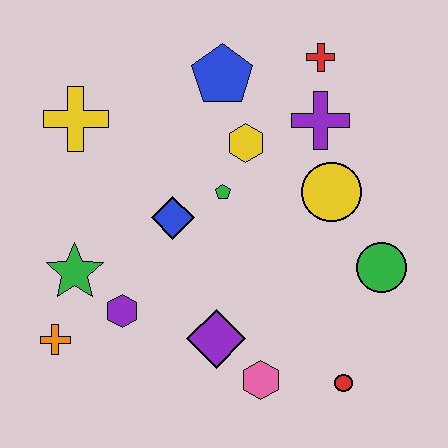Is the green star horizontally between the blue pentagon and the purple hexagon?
No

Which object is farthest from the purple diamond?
The red cross is farthest from the purple diamond.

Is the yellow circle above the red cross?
No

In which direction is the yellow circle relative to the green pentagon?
The yellow circle is to the right of the green pentagon.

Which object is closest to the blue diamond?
The green pentagon is closest to the blue diamond.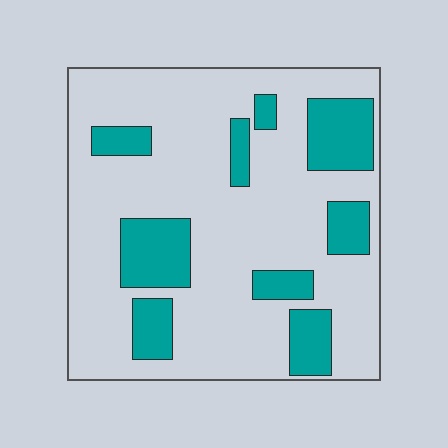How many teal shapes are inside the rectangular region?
9.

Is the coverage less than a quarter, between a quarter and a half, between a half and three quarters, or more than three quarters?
Less than a quarter.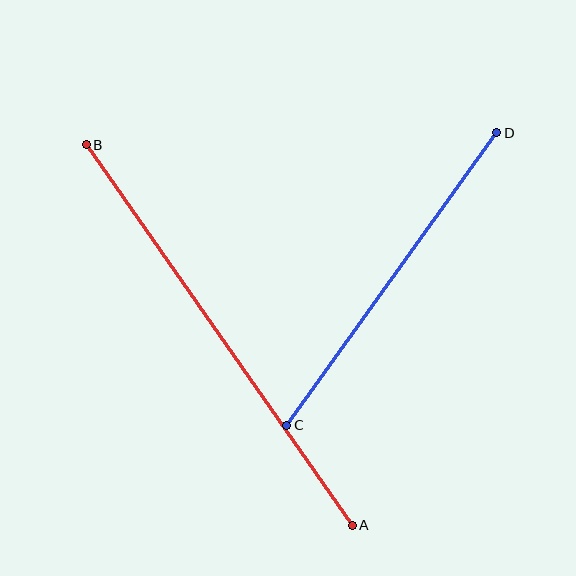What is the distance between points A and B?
The distance is approximately 464 pixels.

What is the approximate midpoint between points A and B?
The midpoint is at approximately (219, 335) pixels.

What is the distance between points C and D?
The distance is approximately 360 pixels.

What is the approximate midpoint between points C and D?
The midpoint is at approximately (392, 279) pixels.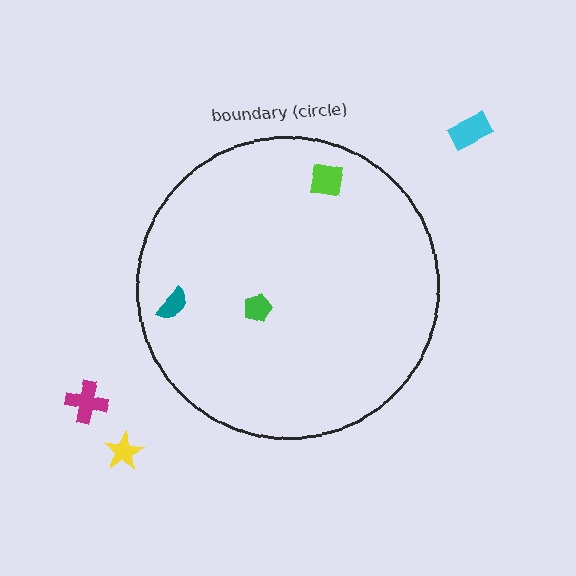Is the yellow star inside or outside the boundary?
Outside.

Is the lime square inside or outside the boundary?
Inside.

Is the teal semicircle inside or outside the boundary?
Inside.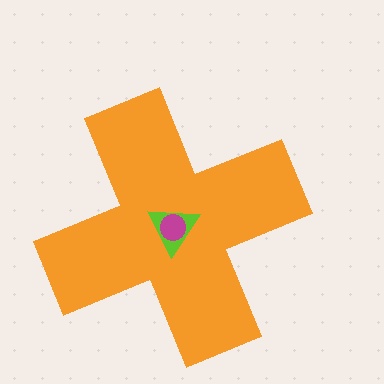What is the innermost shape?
The magenta circle.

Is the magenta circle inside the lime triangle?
Yes.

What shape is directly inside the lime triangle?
The magenta circle.